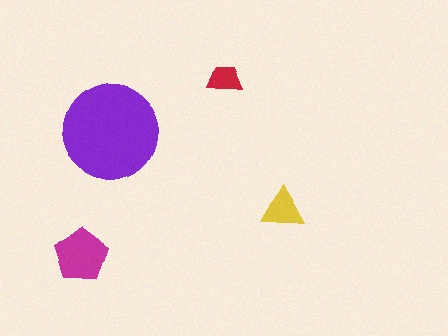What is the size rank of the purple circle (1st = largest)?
1st.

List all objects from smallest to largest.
The red trapezoid, the yellow triangle, the magenta pentagon, the purple circle.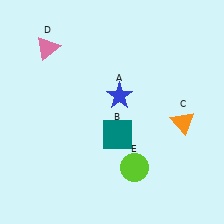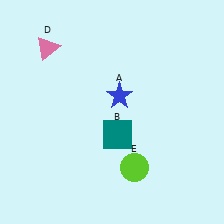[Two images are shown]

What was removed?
The orange triangle (C) was removed in Image 2.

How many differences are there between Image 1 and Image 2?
There is 1 difference between the two images.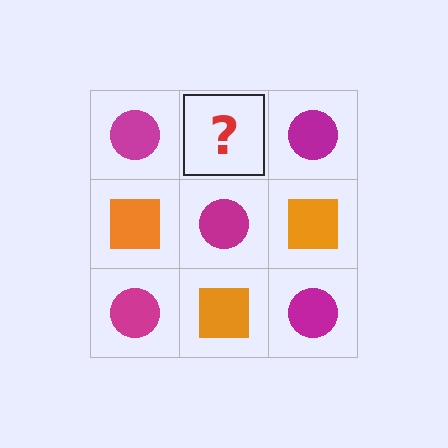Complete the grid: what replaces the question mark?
The question mark should be replaced with an orange square.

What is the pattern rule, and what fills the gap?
The rule is that it alternates magenta circle and orange square in a checkerboard pattern. The gap should be filled with an orange square.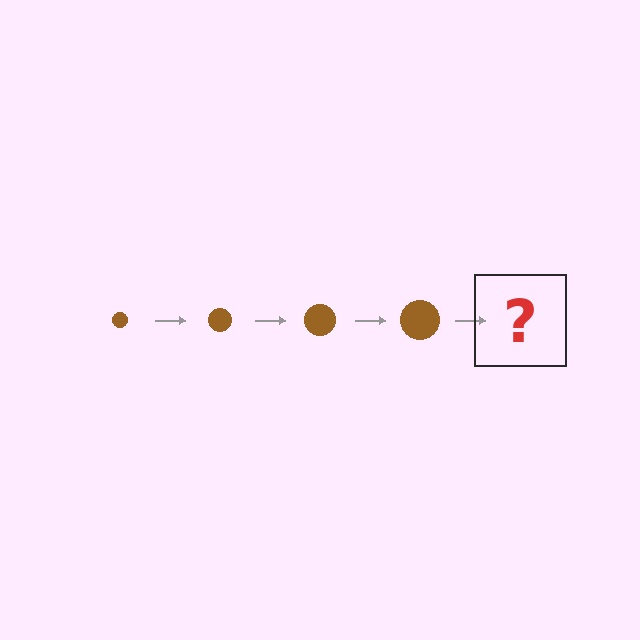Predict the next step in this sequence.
The next step is a brown circle, larger than the previous one.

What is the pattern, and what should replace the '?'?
The pattern is that the circle gets progressively larger each step. The '?' should be a brown circle, larger than the previous one.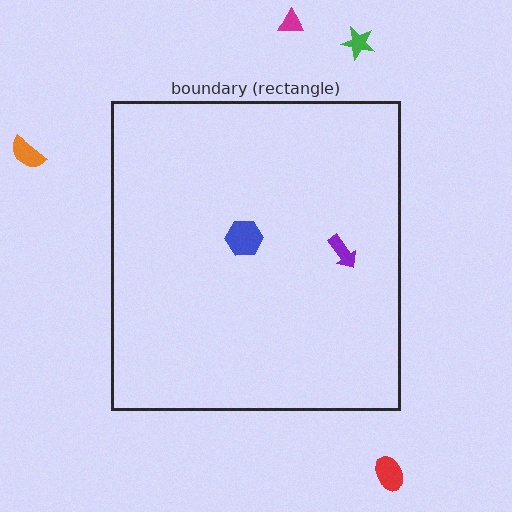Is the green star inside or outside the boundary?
Outside.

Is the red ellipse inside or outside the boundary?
Outside.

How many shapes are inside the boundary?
2 inside, 4 outside.